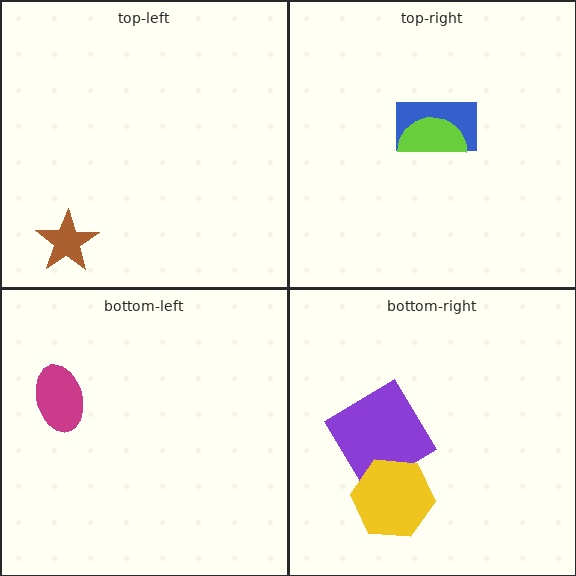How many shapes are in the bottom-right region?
2.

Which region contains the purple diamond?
The bottom-right region.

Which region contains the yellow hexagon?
The bottom-right region.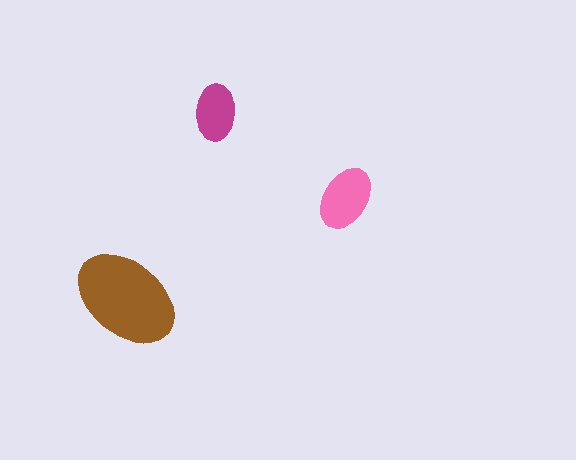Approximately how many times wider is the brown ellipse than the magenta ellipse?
About 2 times wider.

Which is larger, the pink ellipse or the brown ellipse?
The brown one.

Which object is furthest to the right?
The pink ellipse is rightmost.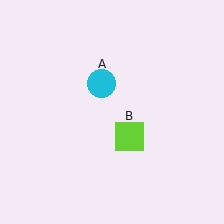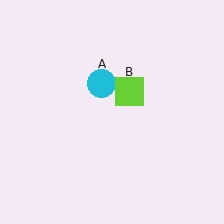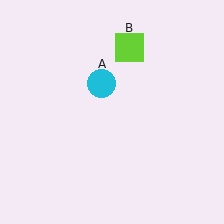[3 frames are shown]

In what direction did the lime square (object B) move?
The lime square (object B) moved up.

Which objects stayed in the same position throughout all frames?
Cyan circle (object A) remained stationary.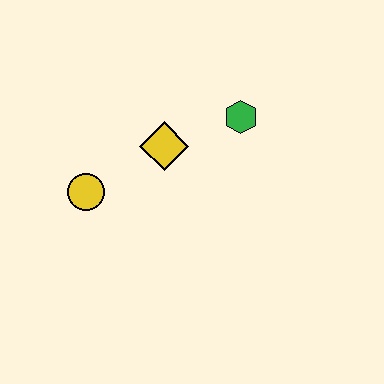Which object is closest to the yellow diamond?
The green hexagon is closest to the yellow diamond.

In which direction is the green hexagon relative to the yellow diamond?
The green hexagon is to the right of the yellow diamond.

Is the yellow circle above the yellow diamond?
No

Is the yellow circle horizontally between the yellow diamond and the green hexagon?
No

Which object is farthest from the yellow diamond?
The yellow circle is farthest from the yellow diamond.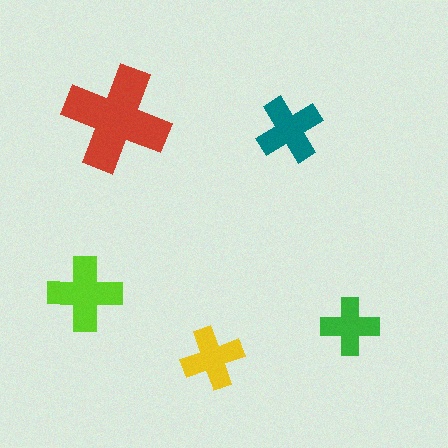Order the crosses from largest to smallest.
the red one, the lime one, the teal one, the yellow one, the green one.